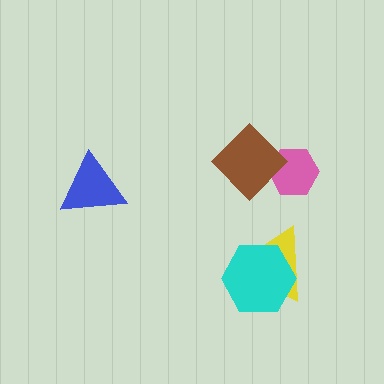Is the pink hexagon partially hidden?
Yes, it is partially covered by another shape.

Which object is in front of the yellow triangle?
The cyan hexagon is in front of the yellow triangle.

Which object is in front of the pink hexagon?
The brown diamond is in front of the pink hexagon.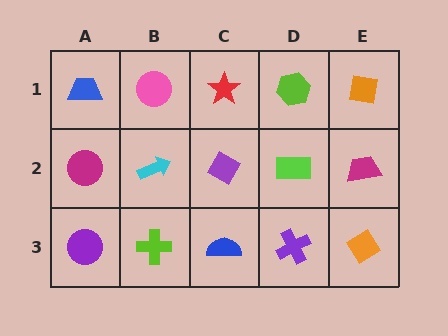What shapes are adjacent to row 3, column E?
A magenta trapezoid (row 2, column E), a purple cross (row 3, column D).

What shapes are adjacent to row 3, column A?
A magenta circle (row 2, column A), a lime cross (row 3, column B).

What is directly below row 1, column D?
A lime rectangle.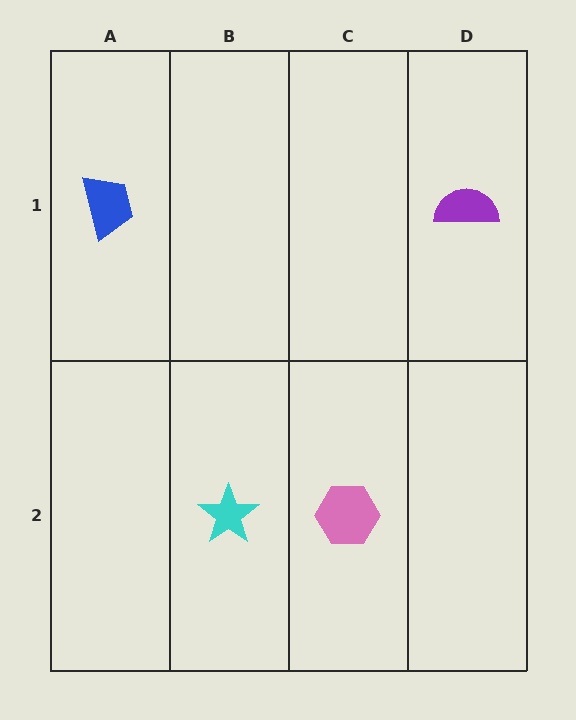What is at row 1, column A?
A blue trapezoid.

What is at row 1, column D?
A purple semicircle.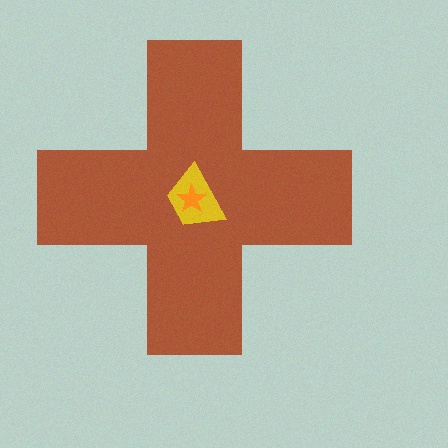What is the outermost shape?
The brown cross.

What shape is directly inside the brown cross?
The yellow trapezoid.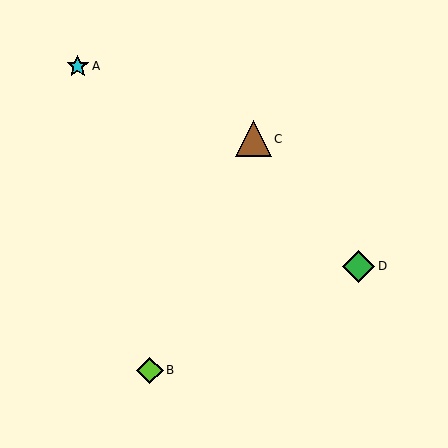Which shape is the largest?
The brown triangle (labeled C) is the largest.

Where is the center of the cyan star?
The center of the cyan star is at (78, 66).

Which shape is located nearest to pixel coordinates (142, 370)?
The lime diamond (labeled B) at (150, 370) is nearest to that location.